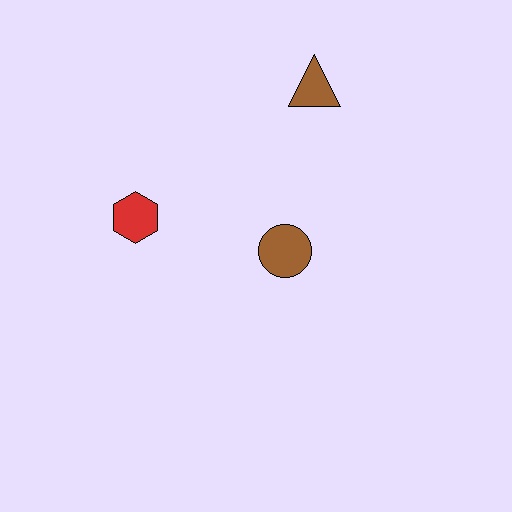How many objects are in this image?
There are 3 objects.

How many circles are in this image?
There is 1 circle.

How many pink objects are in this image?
There are no pink objects.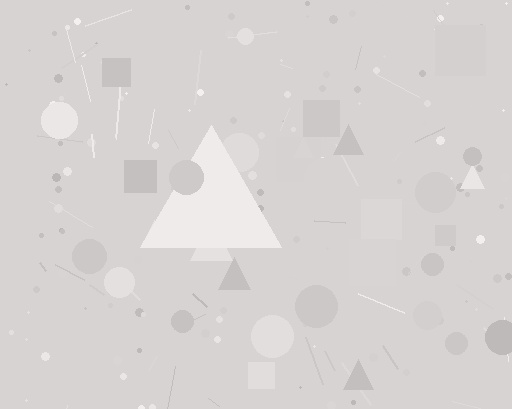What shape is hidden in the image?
A triangle is hidden in the image.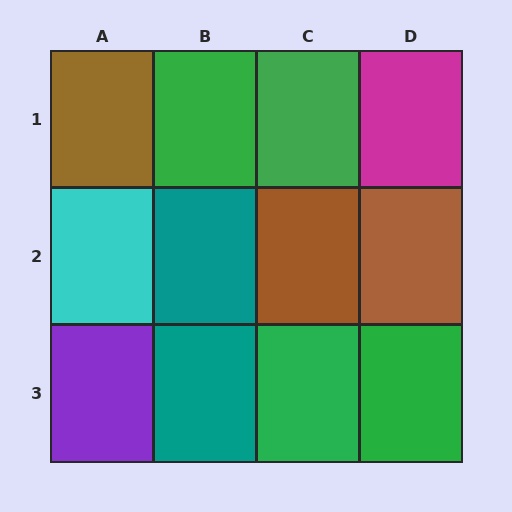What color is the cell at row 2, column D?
Brown.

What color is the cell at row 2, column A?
Cyan.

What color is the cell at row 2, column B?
Teal.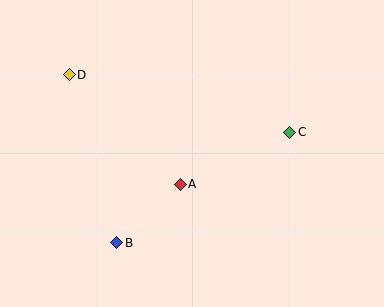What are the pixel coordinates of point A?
Point A is at (180, 184).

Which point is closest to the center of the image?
Point A at (180, 184) is closest to the center.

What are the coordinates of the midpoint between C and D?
The midpoint between C and D is at (180, 103).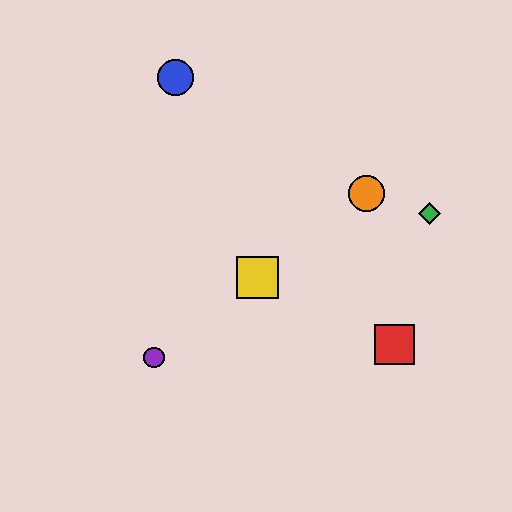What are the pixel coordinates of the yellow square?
The yellow square is at (257, 278).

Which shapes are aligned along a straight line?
The yellow square, the purple circle, the orange circle are aligned along a straight line.